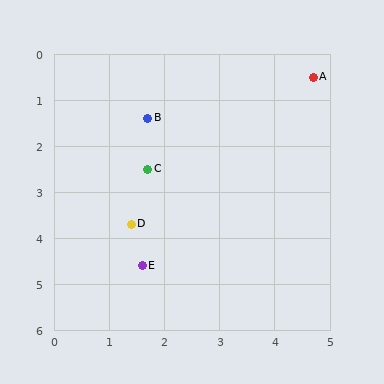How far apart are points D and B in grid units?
Points D and B are about 2.3 grid units apart.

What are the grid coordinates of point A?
Point A is at approximately (4.7, 0.5).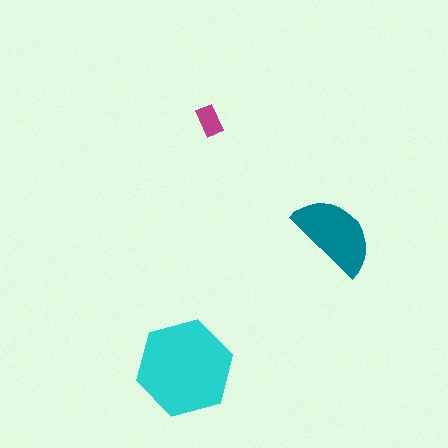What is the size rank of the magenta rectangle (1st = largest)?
3rd.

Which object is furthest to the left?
The cyan hexagon is leftmost.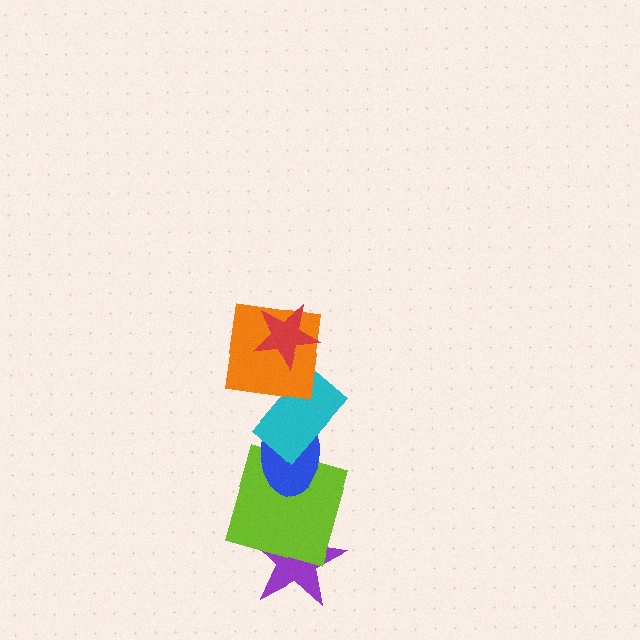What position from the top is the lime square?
The lime square is 5th from the top.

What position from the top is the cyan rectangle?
The cyan rectangle is 3rd from the top.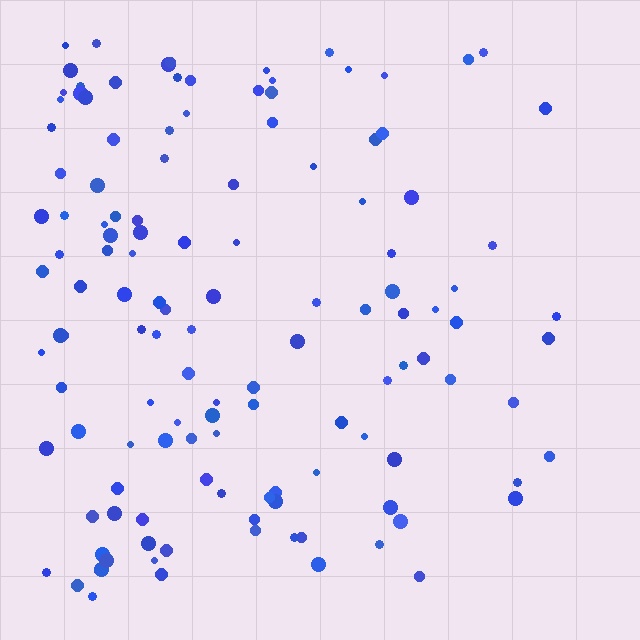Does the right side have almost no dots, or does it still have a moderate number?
Still a moderate number, just noticeably fewer than the left.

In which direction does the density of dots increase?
From right to left, with the left side densest.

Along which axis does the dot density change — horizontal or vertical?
Horizontal.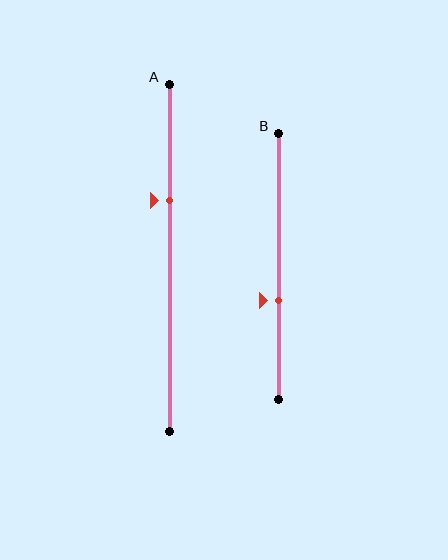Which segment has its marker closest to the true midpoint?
Segment B has its marker closest to the true midpoint.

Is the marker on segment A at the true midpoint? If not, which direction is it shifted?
No, the marker on segment A is shifted upward by about 17% of the segment length.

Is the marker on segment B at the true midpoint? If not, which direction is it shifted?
No, the marker on segment B is shifted downward by about 13% of the segment length.